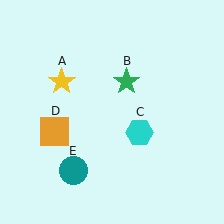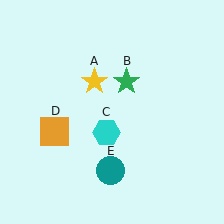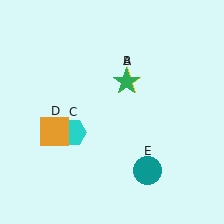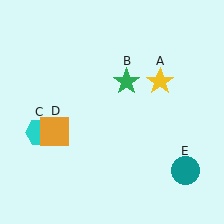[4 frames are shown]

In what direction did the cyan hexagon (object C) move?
The cyan hexagon (object C) moved left.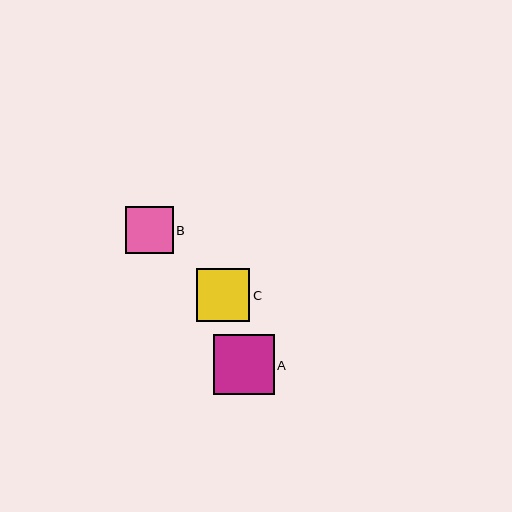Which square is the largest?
Square A is the largest with a size of approximately 61 pixels.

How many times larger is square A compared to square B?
Square A is approximately 1.3 times the size of square B.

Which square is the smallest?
Square B is the smallest with a size of approximately 47 pixels.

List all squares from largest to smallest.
From largest to smallest: A, C, B.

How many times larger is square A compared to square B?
Square A is approximately 1.3 times the size of square B.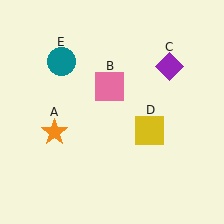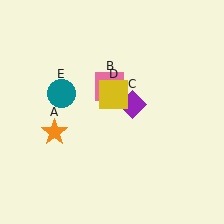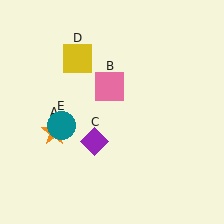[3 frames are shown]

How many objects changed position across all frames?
3 objects changed position: purple diamond (object C), yellow square (object D), teal circle (object E).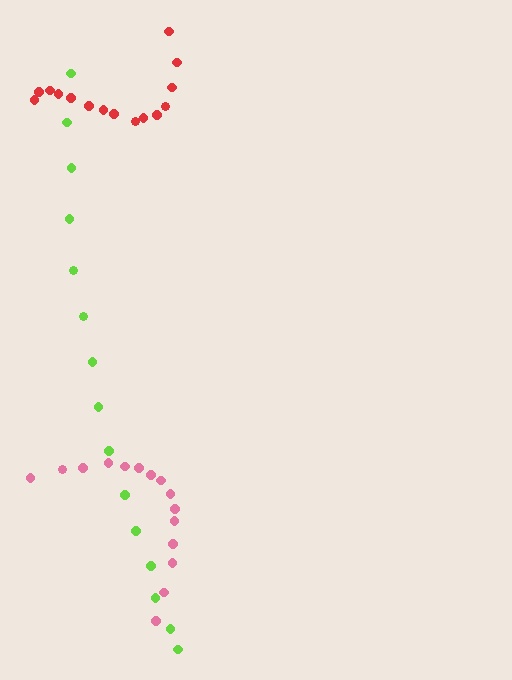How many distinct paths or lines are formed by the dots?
There are 3 distinct paths.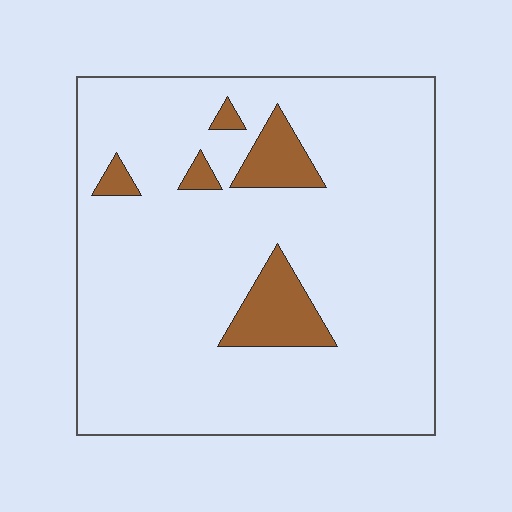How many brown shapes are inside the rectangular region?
5.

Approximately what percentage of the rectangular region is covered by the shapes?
Approximately 10%.